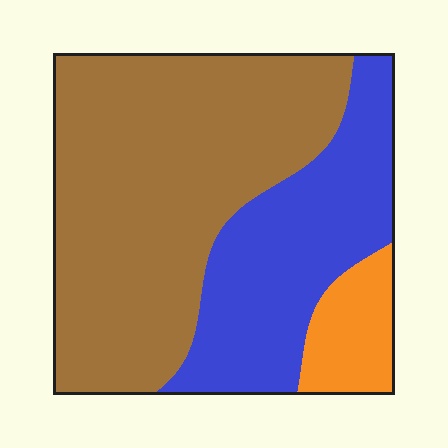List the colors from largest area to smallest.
From largest to smallest: brown, blue, orange.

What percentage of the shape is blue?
Blue takes up between a sixth and a third of the shape.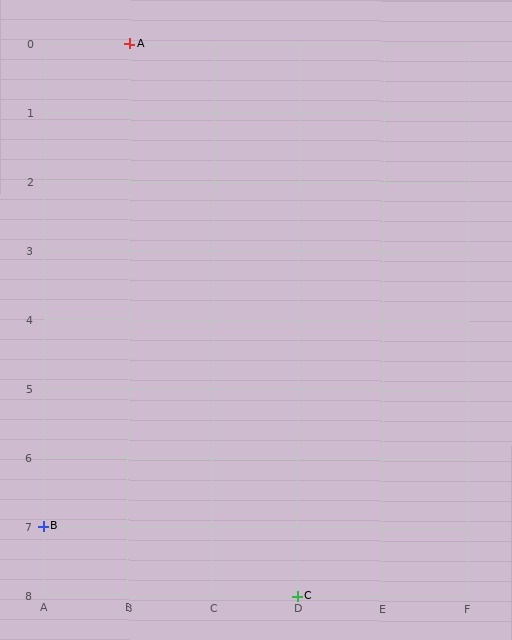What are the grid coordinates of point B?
Point B is at grid coordinates (A, 7).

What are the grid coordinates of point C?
Point C is at grid coordinates (D, 8).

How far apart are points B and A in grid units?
Points B and A are 1 column and 7 rows apart (about 7.1 grid units diagonally).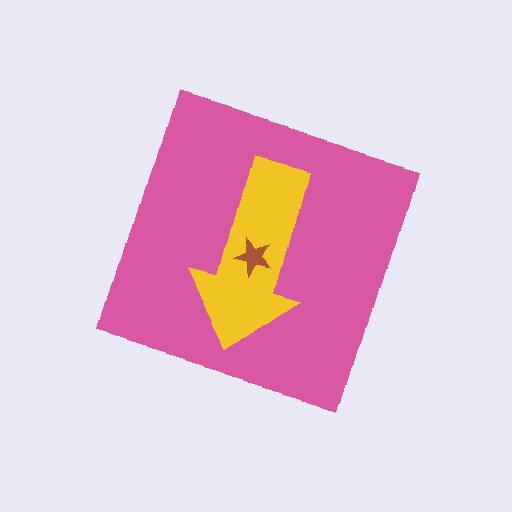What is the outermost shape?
The pink diamond.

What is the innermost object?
The brown star.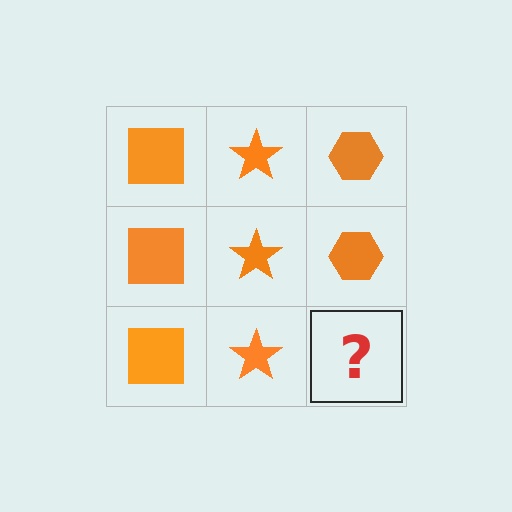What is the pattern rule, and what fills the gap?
The rule is that each column has a consistent shape. The gap should be filled with an orange hexagon.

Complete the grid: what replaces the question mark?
The question mark should be replaced with an orange hexagon.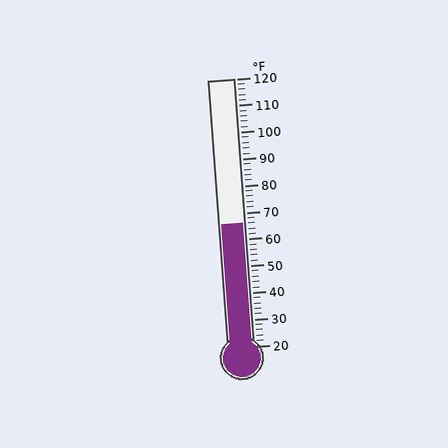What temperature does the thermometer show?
The thermometer shows approximately 66°F.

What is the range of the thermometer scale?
The thermometer scale ranges from 20°F to 120°F.